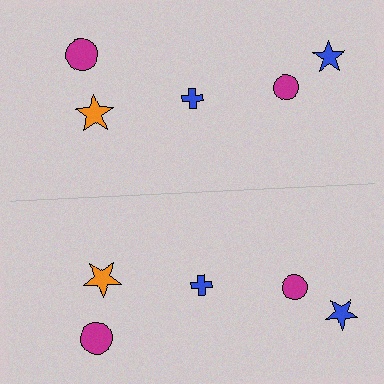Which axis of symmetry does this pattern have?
The pattern has a horizontal axis of symmetry running through the center of the image.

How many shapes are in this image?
There are 10 shapes in this image.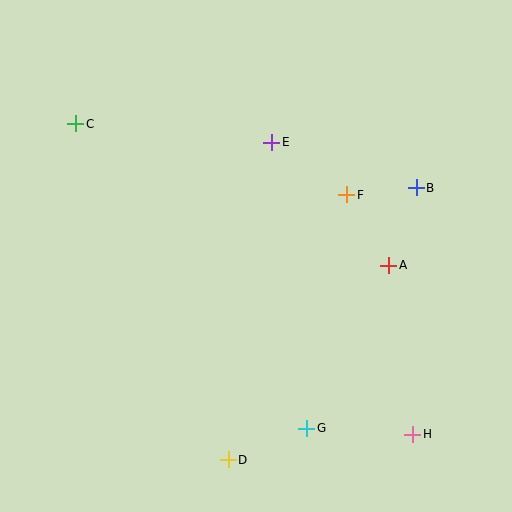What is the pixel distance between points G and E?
The distance between G and E is 288 pixels.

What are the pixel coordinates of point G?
Point G is at (307, 428).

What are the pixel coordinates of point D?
Point D is at (228, 460).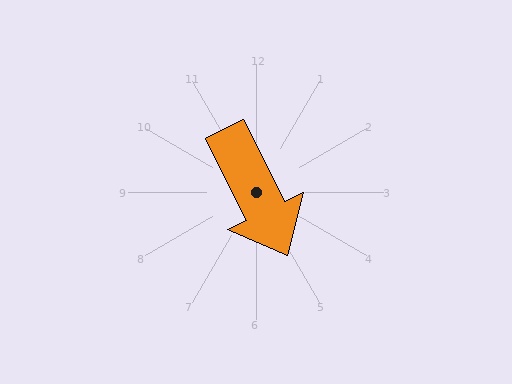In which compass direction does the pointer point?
Southeast.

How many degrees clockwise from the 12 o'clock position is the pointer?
Approximately 154 degrees.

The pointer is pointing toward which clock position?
Roughly 5 o'clock.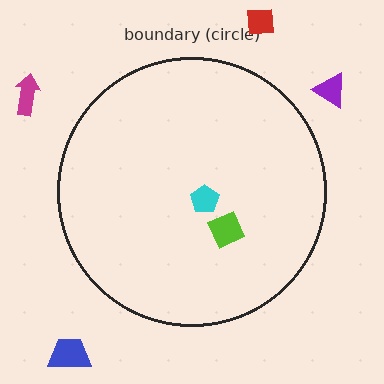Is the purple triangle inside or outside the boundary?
Outside.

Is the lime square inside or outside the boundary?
Inside.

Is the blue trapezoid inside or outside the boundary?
Outside.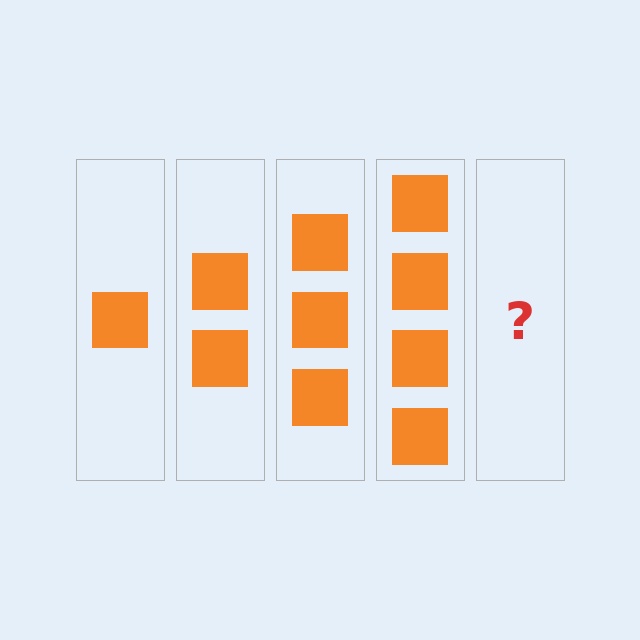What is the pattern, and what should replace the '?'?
The pattern is that each step adds one more square. The '?' should be 5 squares.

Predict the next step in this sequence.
The next step is 5 squares.